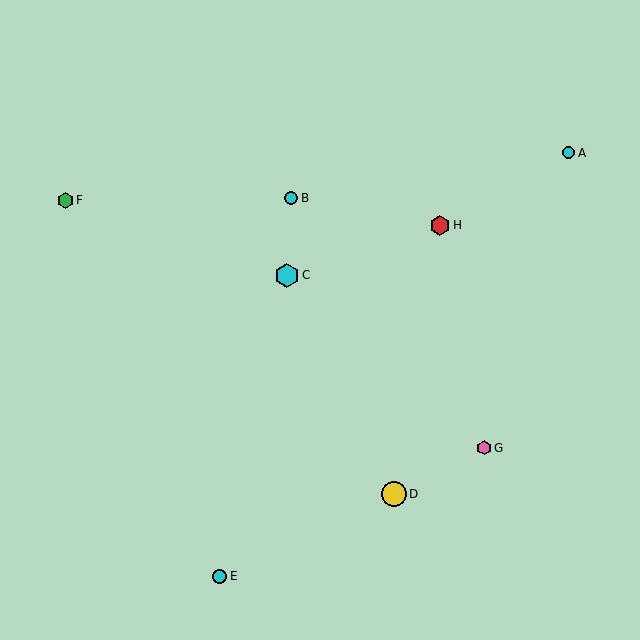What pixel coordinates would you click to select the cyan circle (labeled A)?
Click at (568, 153) to select the cyan circle A.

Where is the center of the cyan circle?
The center of the cyan circle is at (291, 198).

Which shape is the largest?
The yellow circle (labeled D) is the largest.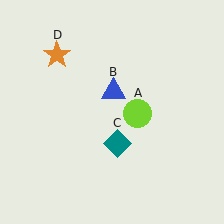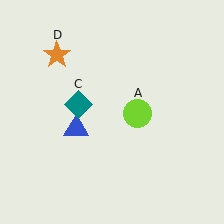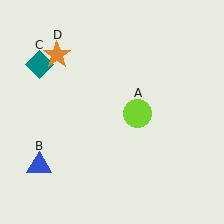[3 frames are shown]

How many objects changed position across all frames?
2 objects changed position: blue triangle (object B), teal diamond (object C).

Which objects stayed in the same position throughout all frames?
Lime circle (object A) and orange star (object D) remained stationary.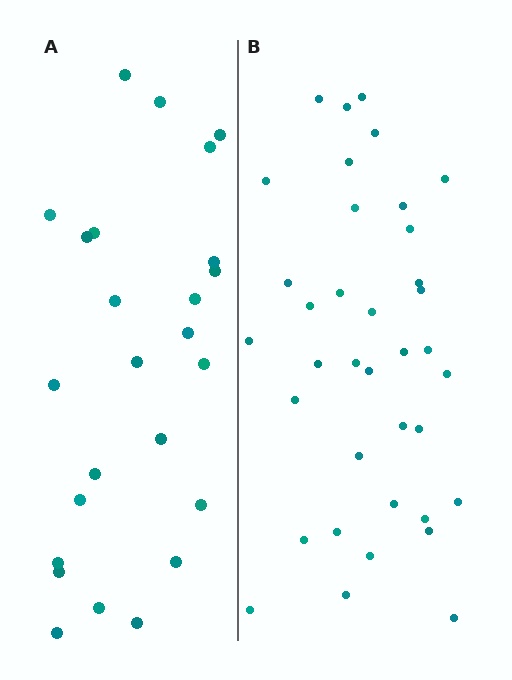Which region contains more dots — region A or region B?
Region B (the right region) has more dots.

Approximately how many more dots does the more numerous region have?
Region B has roughly 12 or so more dots than region A.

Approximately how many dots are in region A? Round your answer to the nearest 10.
About 20 dots. (The exact count is 25, which rounds to 20.)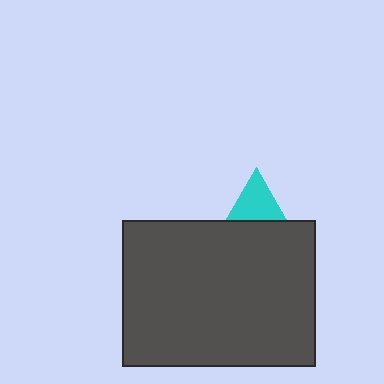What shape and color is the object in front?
The object in front is a dark gray rectangle.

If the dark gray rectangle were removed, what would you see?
You would see the complete cyan triangle.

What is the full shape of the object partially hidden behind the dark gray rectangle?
The partially hidden object is a cyan triangle.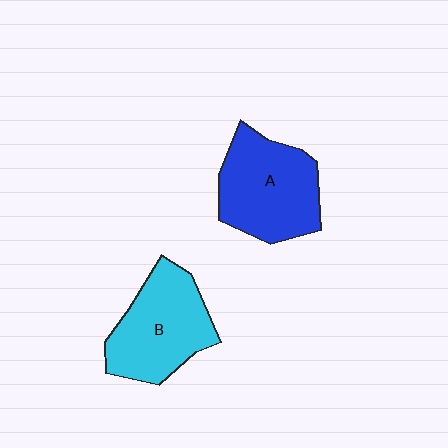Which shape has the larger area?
Shape A (blue).